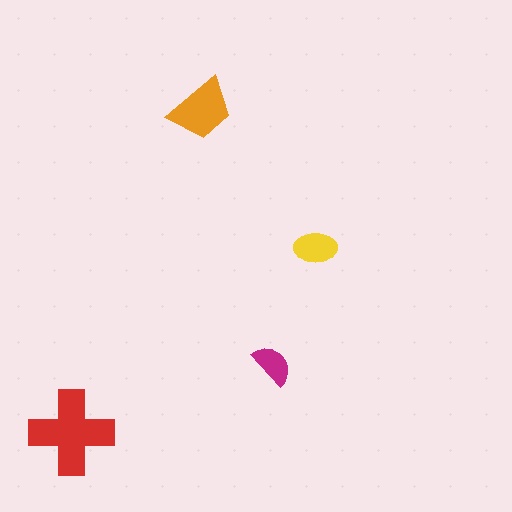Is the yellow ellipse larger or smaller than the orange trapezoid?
Smaller.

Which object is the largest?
The red cross.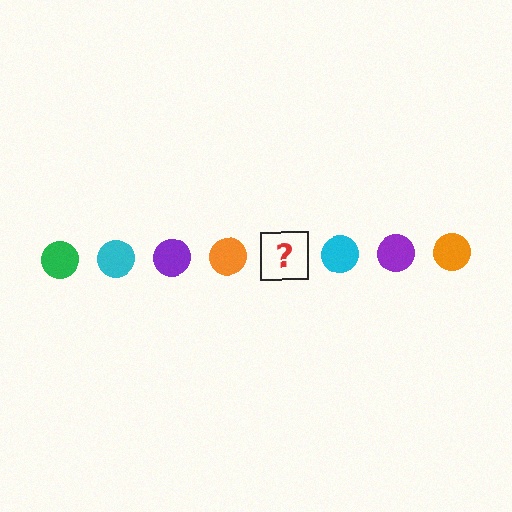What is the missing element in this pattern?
The missing element is a green circle.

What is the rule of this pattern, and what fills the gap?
The rule is that the pattern cycles through green, cyan, purple, orange circles. The gap should be filled with a green circle.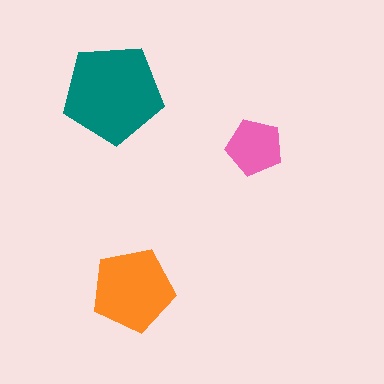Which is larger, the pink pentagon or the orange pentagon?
The orange one.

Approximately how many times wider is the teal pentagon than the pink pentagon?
About 2 times wider.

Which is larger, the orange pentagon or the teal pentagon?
The teal one.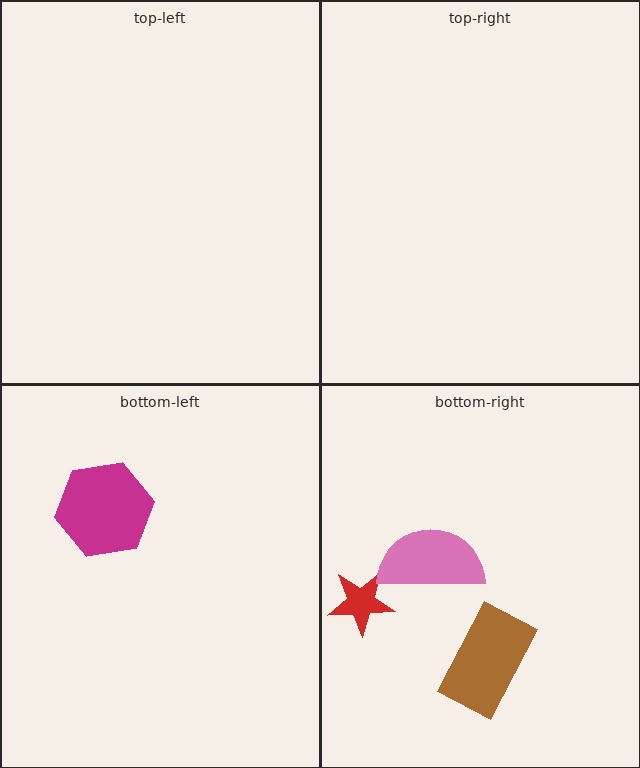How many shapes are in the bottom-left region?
1.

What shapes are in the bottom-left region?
The magenta hexagon.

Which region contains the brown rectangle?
The bottom-right region.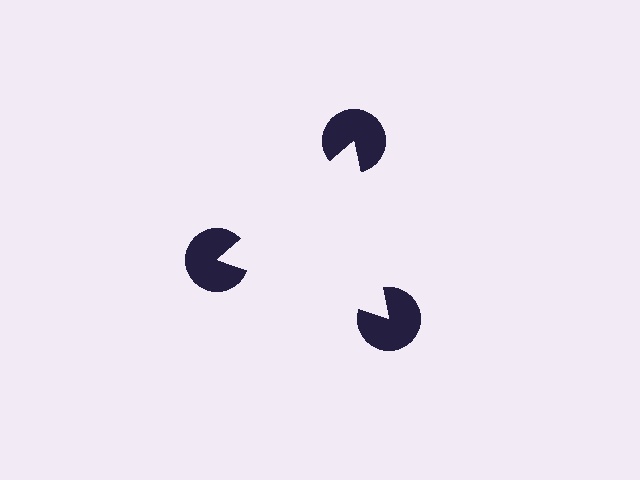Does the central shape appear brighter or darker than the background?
It typically appears slightly brighter than the background, even though no actual brightness change is drawn.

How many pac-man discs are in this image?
There are 3 — one at each vertex of the illusory triangle.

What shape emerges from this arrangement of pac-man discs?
An illusory triangle — its edges are inferred from the aligned wedge cuts in the pac-man discs, not physically drawn.